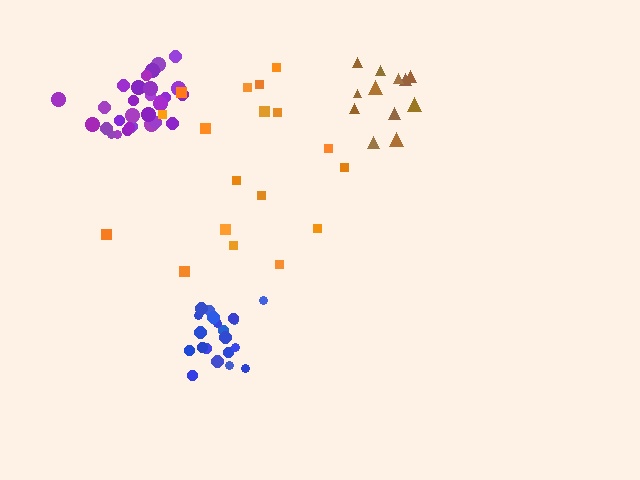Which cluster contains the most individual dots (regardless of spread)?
Purple (29).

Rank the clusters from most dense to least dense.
purple, blue, brown, orange.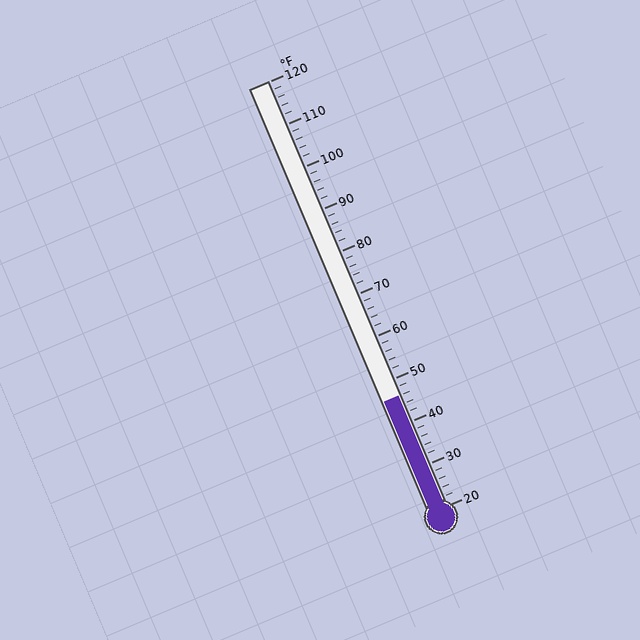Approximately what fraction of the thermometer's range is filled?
The thermometer is filled to approximately 25% of its range.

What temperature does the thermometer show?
The thermometer shows approximately 46°F.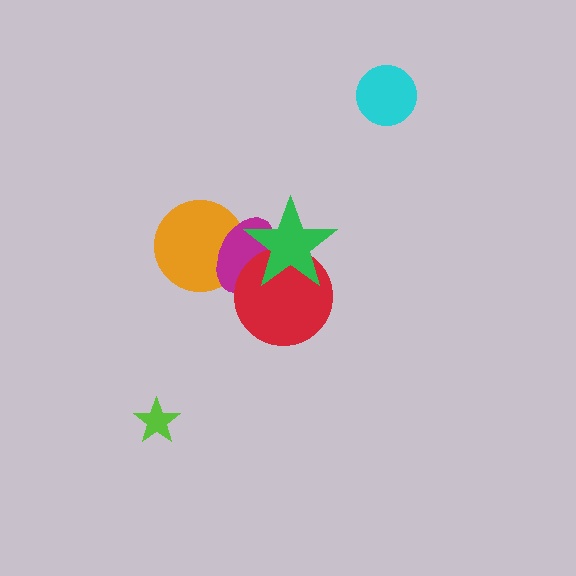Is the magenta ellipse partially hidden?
Yes, it is partially covered by another shape.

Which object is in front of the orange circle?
The magenta ellipse is in front of the orange circle.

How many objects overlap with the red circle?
2 objects overlap with the red circle.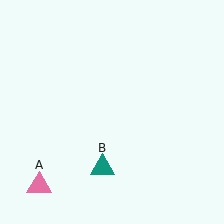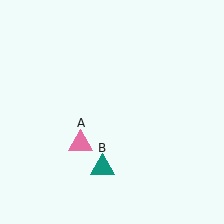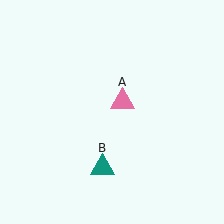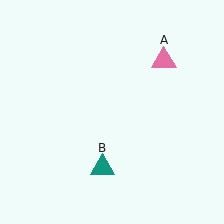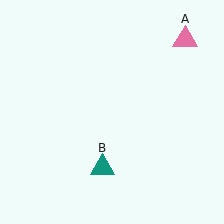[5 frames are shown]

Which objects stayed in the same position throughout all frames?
Teal triangle (object B) remained stationary.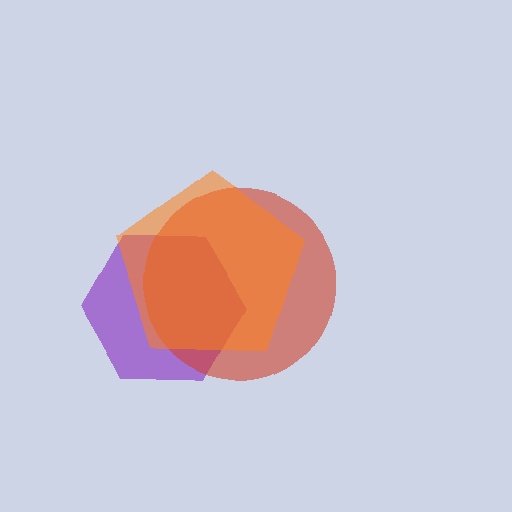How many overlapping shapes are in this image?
There are 3 overlapping shapes in the image.